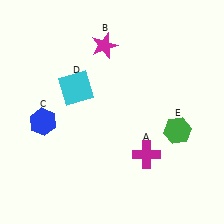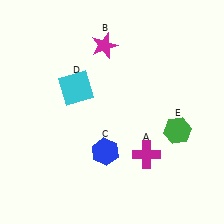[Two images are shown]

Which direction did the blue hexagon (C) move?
The blue hexagon (C) moved right.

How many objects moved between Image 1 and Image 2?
1 object moved between the two images.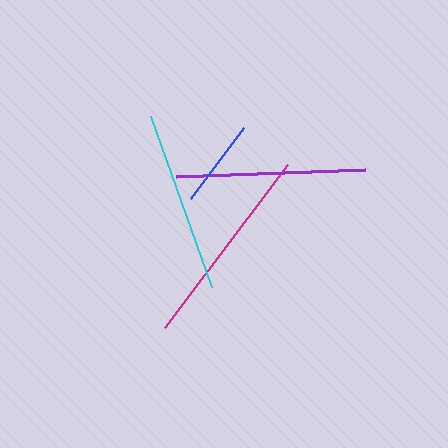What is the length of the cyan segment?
The cyan segment is approximately 182 pixels long.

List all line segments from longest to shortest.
From longest to shortest: magenta, purple, cyan, blue.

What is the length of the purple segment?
The purple segment is approximately 189 pixels long.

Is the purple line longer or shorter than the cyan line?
The purple line is longer than the cyan line.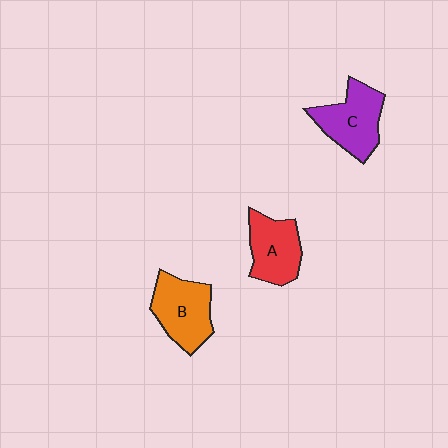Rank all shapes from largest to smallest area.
From largest to smallest: B (orange), C (purple), A (red).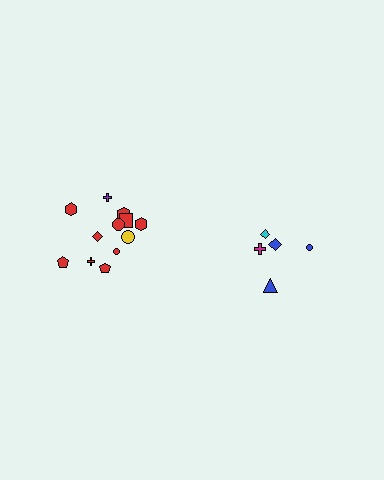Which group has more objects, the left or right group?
The left group.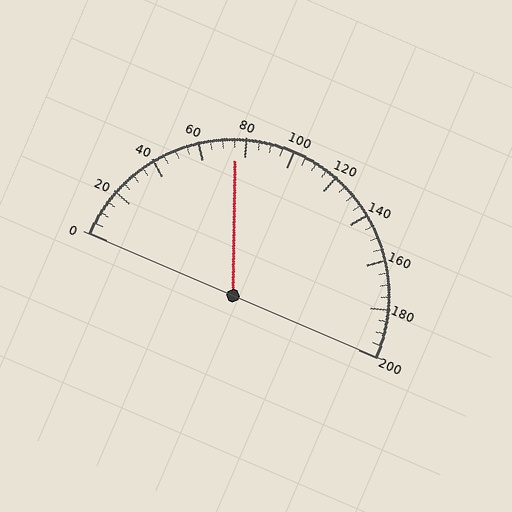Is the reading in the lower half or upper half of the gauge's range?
The reading is in the lower half of the range (0 to 200).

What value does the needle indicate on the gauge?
The needle indicates approximately 75.